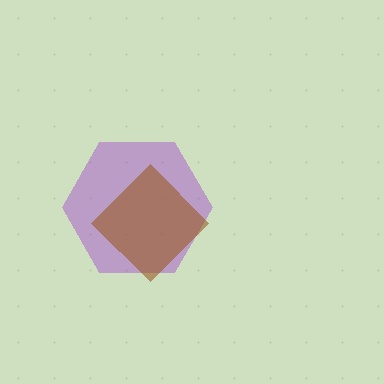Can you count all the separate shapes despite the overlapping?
Yes, there are 2 separate shapes.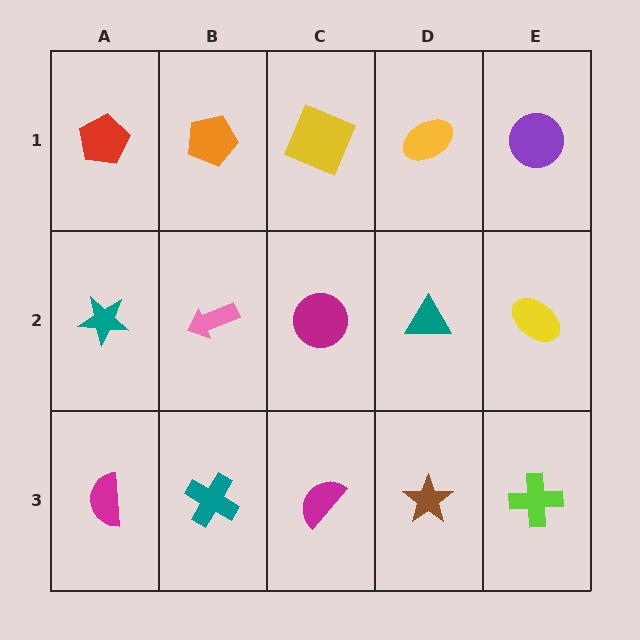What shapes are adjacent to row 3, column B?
A pink arrow (row 2, column B), a magenta semicircle (row 3, column A), a magenta semicircle (row 3, column C).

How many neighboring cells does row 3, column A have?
2.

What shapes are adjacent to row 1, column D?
A teal triangle (row 2, column D), a yellow square (row 1, column C), a purple circle (row 1, column E).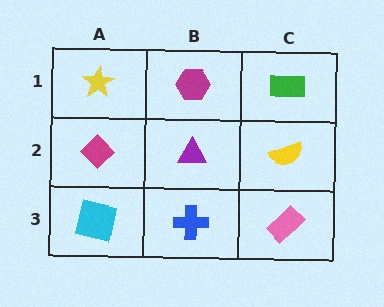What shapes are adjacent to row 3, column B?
A purple triangle (row 2, column B), a cyan square (row 3, column A), a pink rectangle (row 3, column C).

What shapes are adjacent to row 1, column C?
A yellow semicircle (row 2, column C), a magenta hexagon (row 1, column B).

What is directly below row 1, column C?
A yellow semicircle.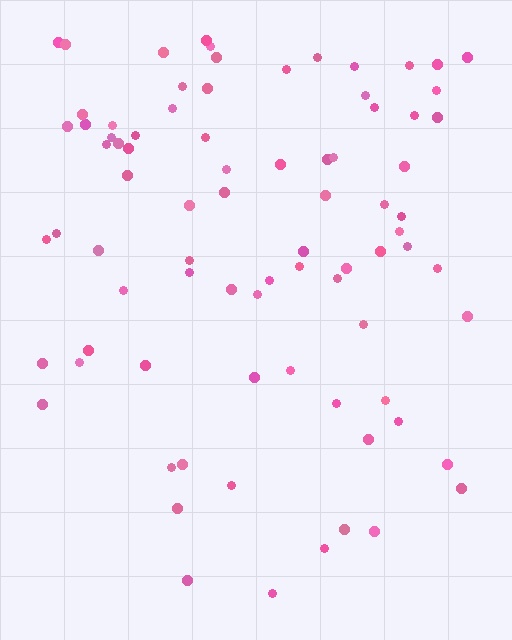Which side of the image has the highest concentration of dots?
The top.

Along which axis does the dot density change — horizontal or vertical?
Vertical.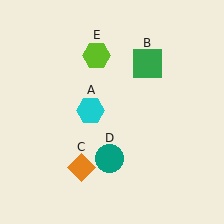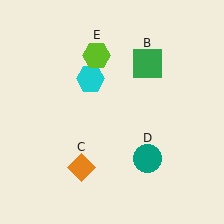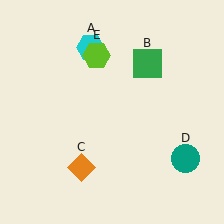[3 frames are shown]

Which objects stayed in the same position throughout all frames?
Green square (object B) and orange diamond (object C) and lime hexagon (object E) remained stationary.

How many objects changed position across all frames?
2 objects changed position: cyan hexagon (object A), teal circle (object D).